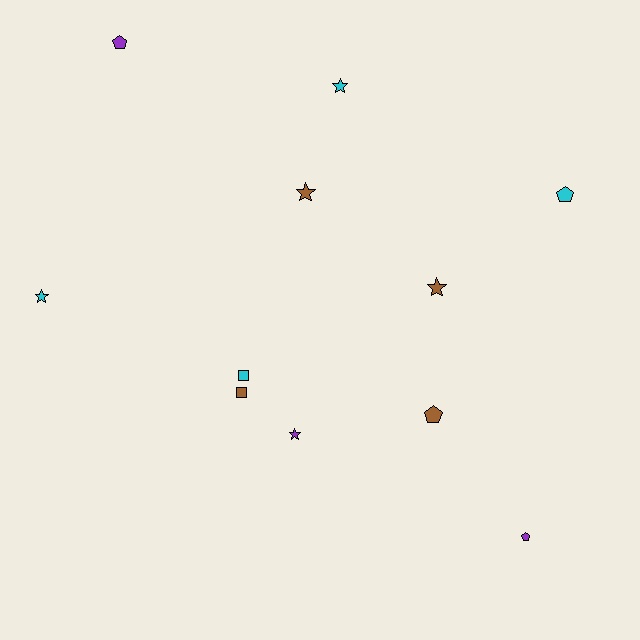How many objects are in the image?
There are 11 objects.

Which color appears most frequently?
Cyan, with 4 objects.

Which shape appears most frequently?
Star, with 5 objects.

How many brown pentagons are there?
There is 1 brown pentagon.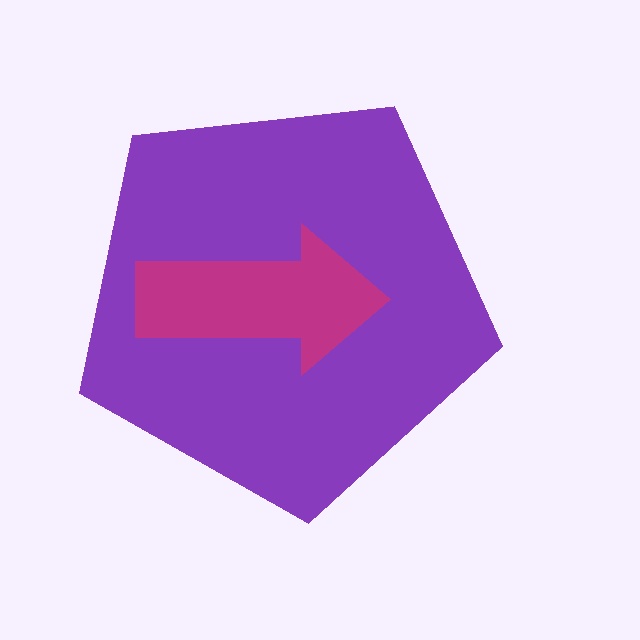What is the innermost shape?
The magenta arrow.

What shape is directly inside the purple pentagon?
The magenta arrow.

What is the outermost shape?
The purple pentagon.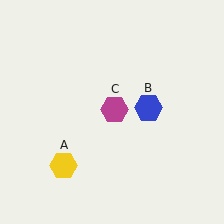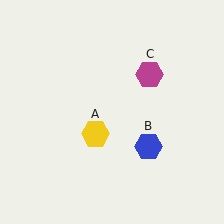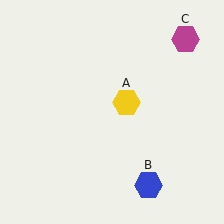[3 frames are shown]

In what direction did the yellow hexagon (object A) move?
The yellow hexagon (object A) moved up and to the right.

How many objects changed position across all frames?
3 objects changed position: yellow hexagon (object A), blue hexagon (object B), magenta hexagon (object C).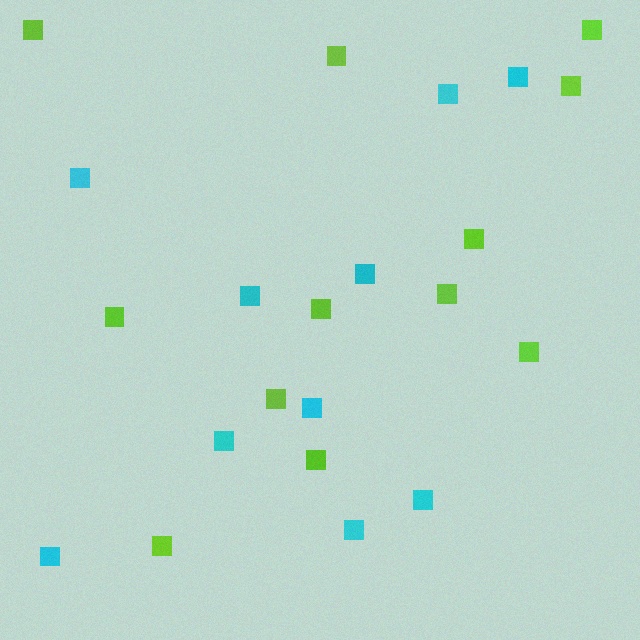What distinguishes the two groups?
There are 2 groups: one group of lime squares (12) and one group of cyan squares (10).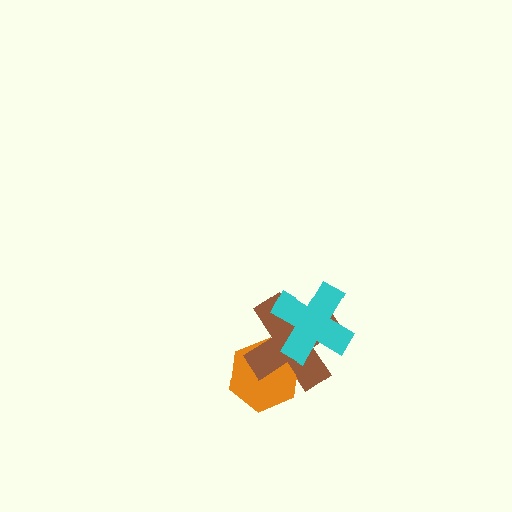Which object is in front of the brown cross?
The cyan cross is in front of the brown cross.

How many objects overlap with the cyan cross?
2 objects overlap with the cyan cross.